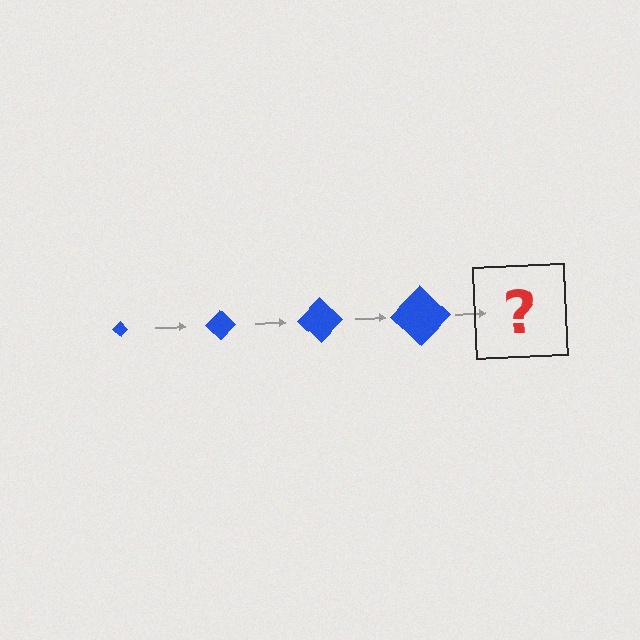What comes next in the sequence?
The next element should be a blue diamond, larger than the previous one.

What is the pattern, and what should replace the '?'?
The pattern is that the diamond gets progressively larger each step. The '?' should be a blue diamond, larger than the previous one.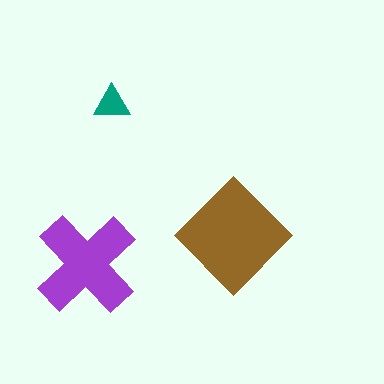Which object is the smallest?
The teal triangle.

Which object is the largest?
The brown diamond.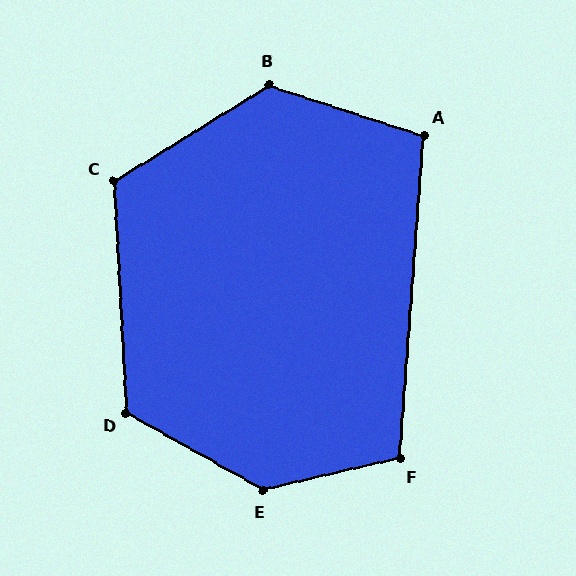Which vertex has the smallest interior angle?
A, at approximately 104 degrees.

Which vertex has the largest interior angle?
E, at approximately 137 degrees.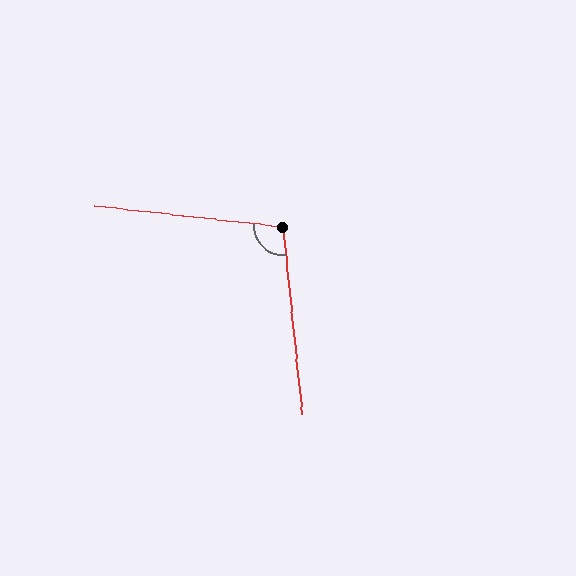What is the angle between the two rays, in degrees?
Approximately 102 degrees.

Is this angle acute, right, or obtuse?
It is obtuse.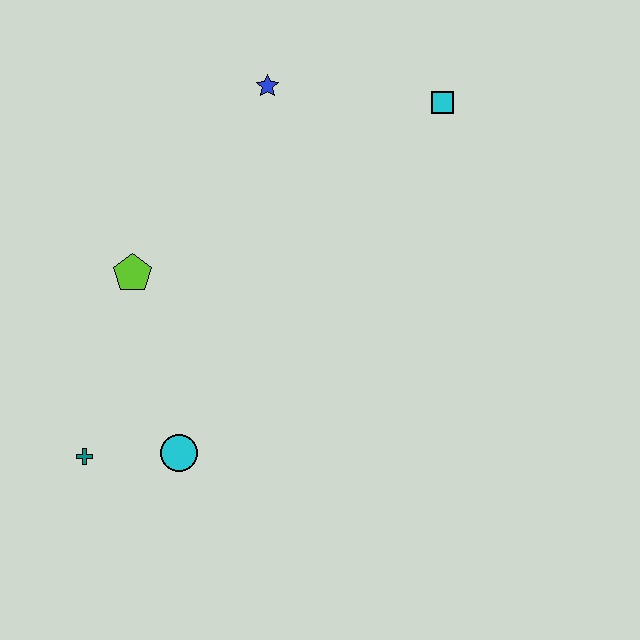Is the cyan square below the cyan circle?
No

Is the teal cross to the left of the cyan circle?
Yes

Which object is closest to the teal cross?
The cyan circle is closest to the teal cross.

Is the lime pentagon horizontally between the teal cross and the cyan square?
Yes